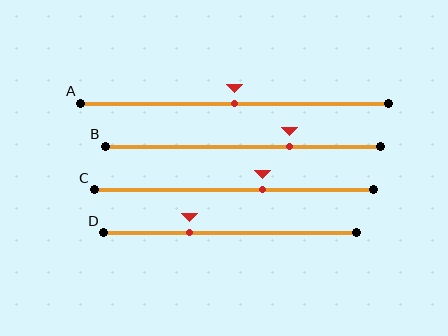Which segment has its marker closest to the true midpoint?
Segment A has its marker closest to the true midpoint.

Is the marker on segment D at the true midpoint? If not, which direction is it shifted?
No, the marker on segment D is shifted to the left by about 16% of the segment length.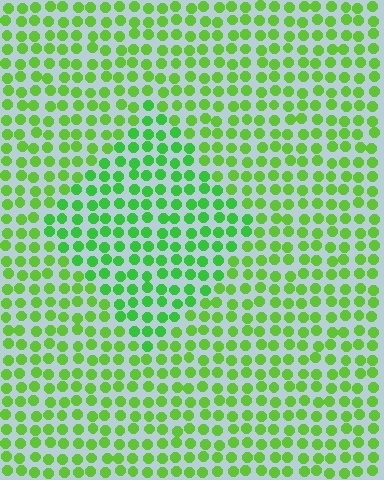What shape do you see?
I see a diamond.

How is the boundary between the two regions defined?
The boundary is defined purely by a slight shift in hue (about 21 degrees). Spacing, size, and orientation are identical on both sides.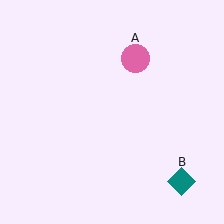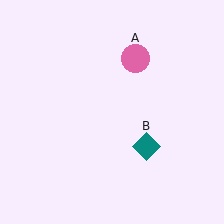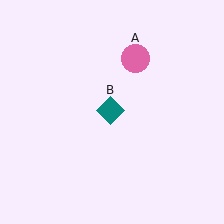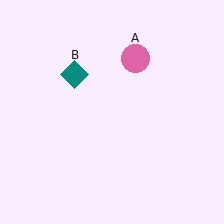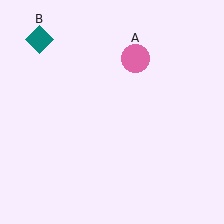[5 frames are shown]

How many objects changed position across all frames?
1 object changed position: teal diamond (object B).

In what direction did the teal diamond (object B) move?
The teal diamond (object B) moved up and to the left.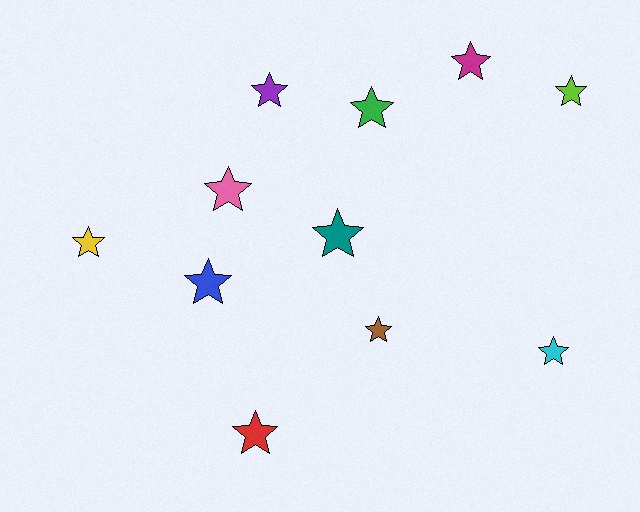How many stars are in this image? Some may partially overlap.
There are 11 stars.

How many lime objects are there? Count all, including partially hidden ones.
There is 1 lime object.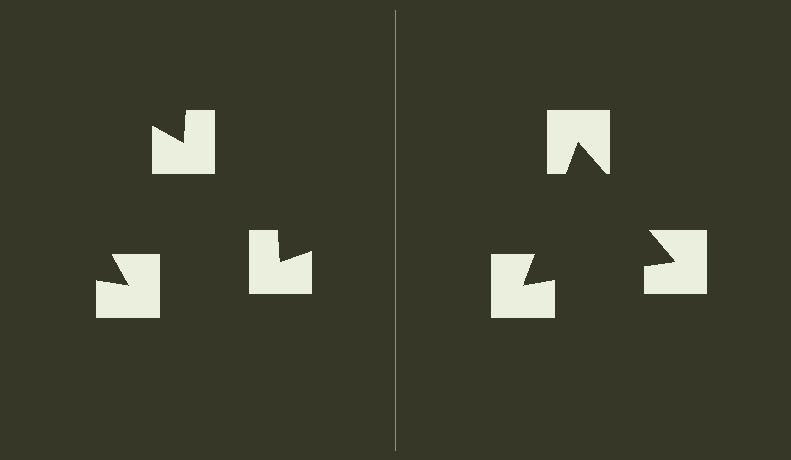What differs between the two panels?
The notched squares are positioned identically on both sides; only the wedge orientations differ. On the right they align to a triangle; on the left they are misaligned.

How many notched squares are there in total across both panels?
6 — 3 on each side.